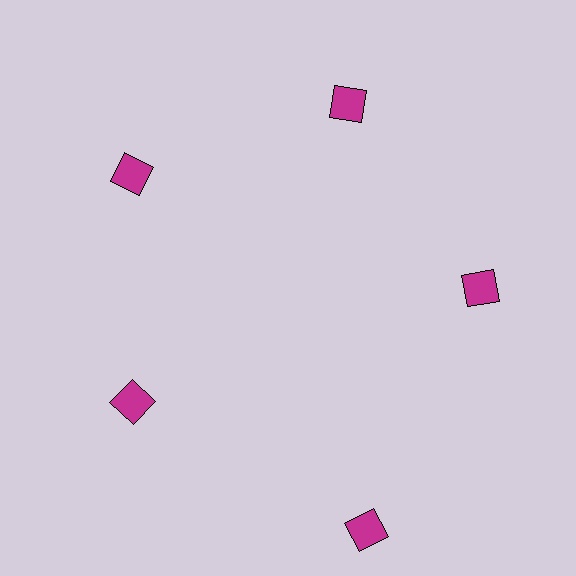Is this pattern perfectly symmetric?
No. The 5 magenta squares are arranged in a ring, but one element near the 5 o'clock position is pushed outward from the center, breaking the 5-fold rotational symmetry.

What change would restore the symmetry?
The symmetry would be restored by moving it inward, back onto the ring so that all 5 squares sit at equal angles and equal distance from the center.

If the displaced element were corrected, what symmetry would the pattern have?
It would have 5-fold rotational symmetry — the pattern would map onto itself every 72 degrees.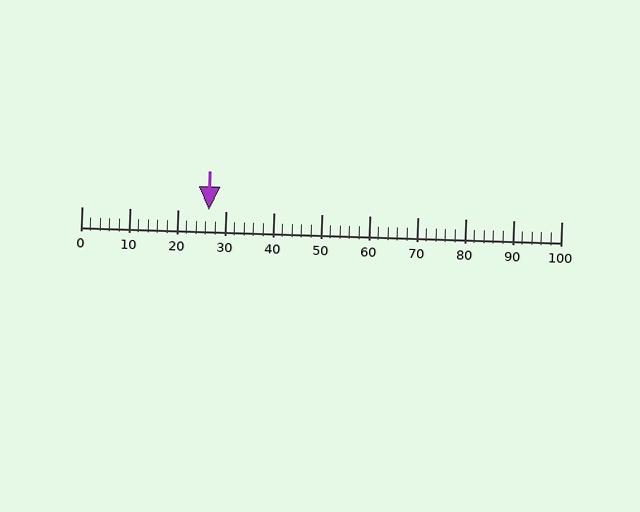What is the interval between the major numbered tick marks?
The major tick marks are spaced 10 units apart.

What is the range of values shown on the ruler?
The ruler shows values from 0 to 100.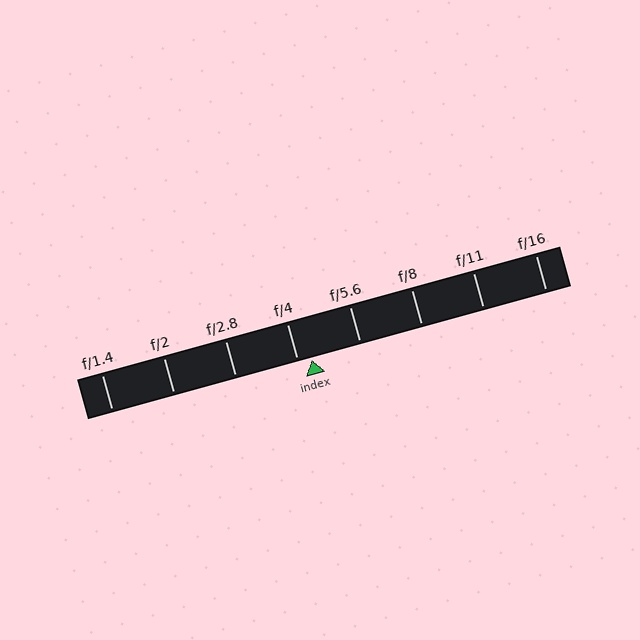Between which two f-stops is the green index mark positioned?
The index mark is between f/4 and f/5.6.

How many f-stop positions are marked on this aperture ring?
There are 8 f-stop positions marked.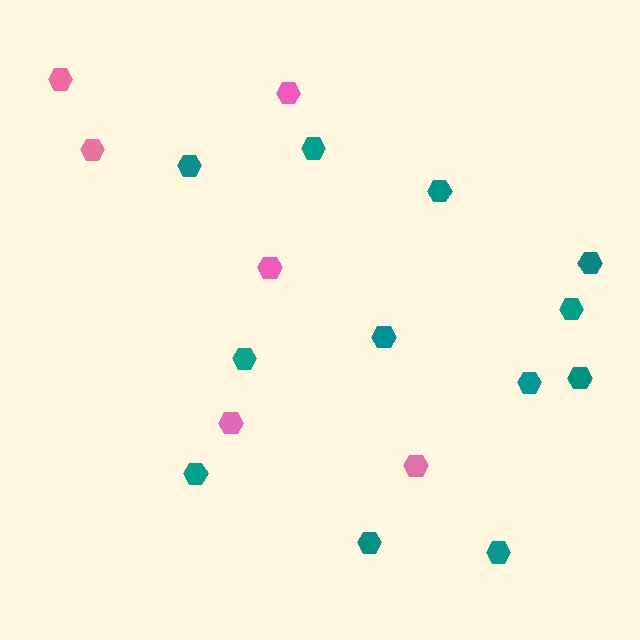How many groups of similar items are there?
There are 2 groups: one group of teal hexagons (12) and one group of pink hexagons (6).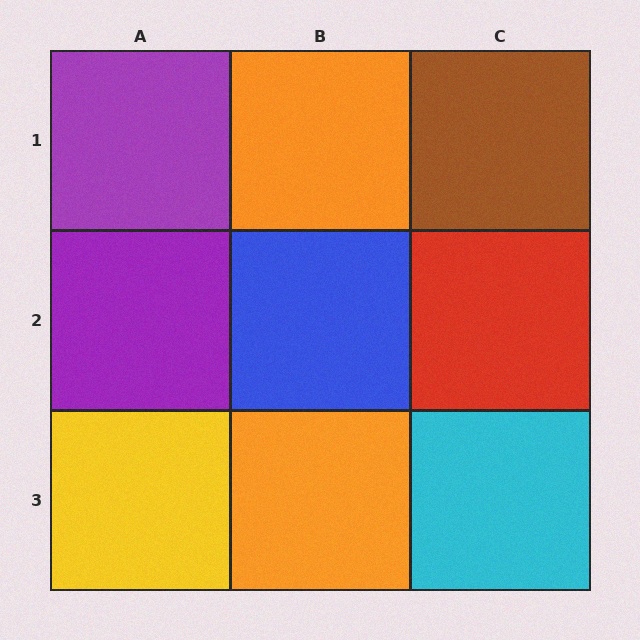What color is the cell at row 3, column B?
Orange.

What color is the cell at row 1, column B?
Orange.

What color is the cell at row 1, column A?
Purple.